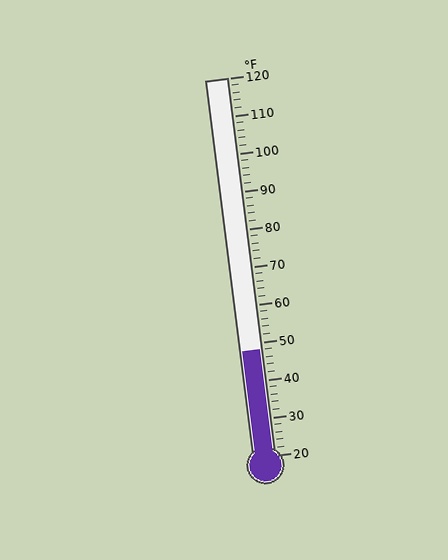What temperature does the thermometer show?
The thermometer shows approximately 48°F.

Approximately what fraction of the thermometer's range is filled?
The thermometer is filled to approximately 30% of its range.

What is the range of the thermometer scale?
The thermometer scale ranges from 20°F to 120°F.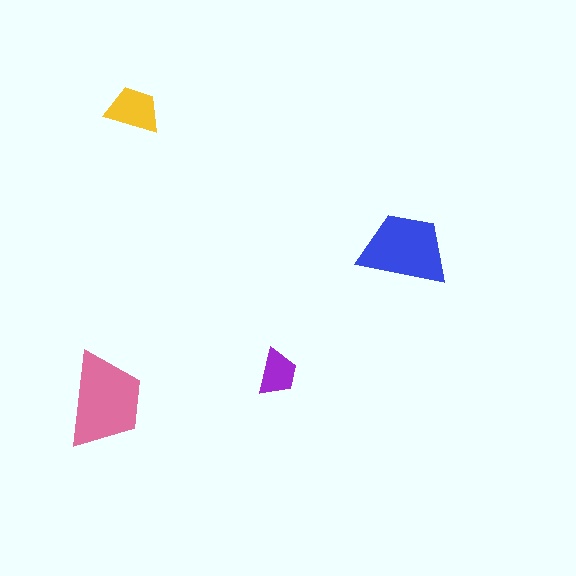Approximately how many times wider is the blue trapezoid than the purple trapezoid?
About 2 times wider.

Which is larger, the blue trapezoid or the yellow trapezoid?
The blue one.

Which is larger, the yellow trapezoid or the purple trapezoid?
The yellow one.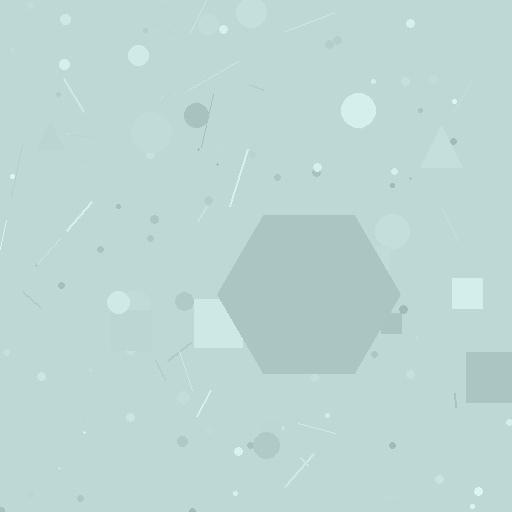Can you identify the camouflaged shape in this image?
The camouflaged shape is a hexagon.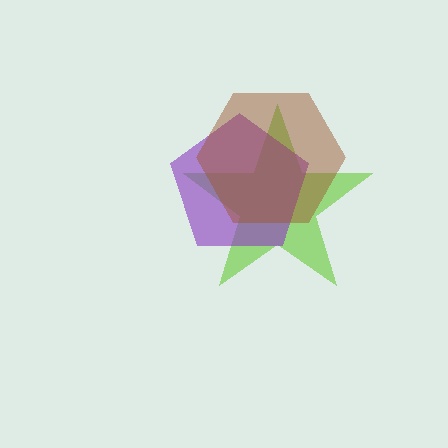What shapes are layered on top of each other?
The layered shapes are: a lime star, a purple pentagon, a brown hexagon.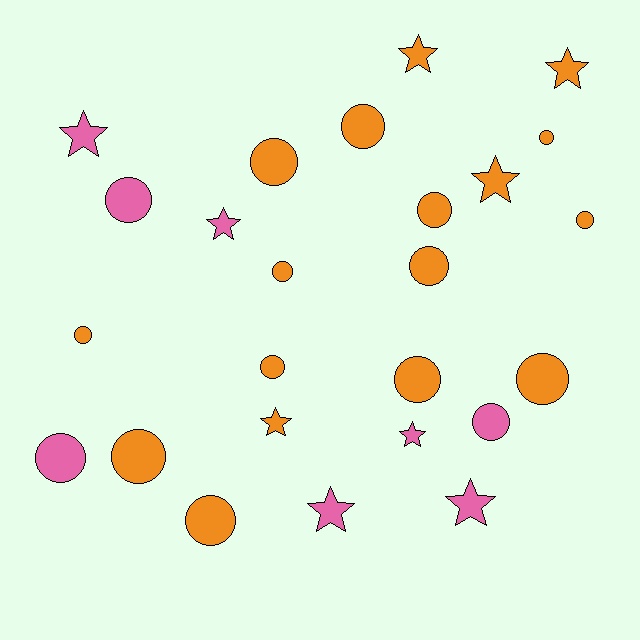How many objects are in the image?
There are 25 objects.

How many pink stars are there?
There are 5 pink stars.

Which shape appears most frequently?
Circle, with 16 objects.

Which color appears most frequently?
Orange, with 17 objects.